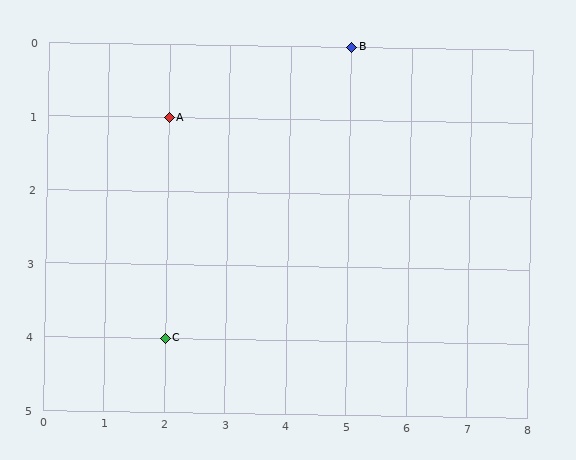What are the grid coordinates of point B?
Point B is at grid coordinates (5, 0).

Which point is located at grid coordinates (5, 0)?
Point B is at (5, 0).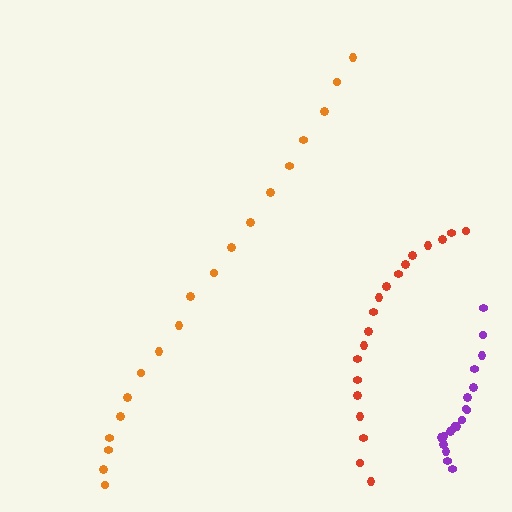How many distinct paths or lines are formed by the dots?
There are 3 distinct paths.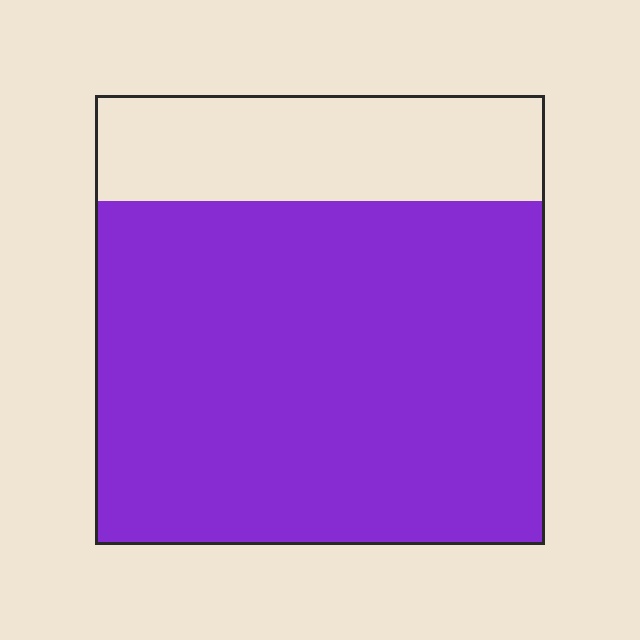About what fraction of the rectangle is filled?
About three quarters (3/4).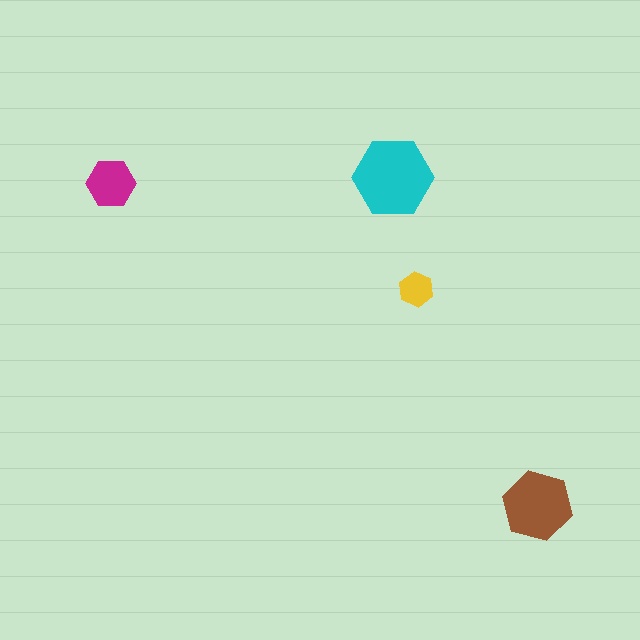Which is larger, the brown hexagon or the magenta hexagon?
The brown one.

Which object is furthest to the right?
The brown hexagon is rightmost.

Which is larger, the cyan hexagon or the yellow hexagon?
The cyan one.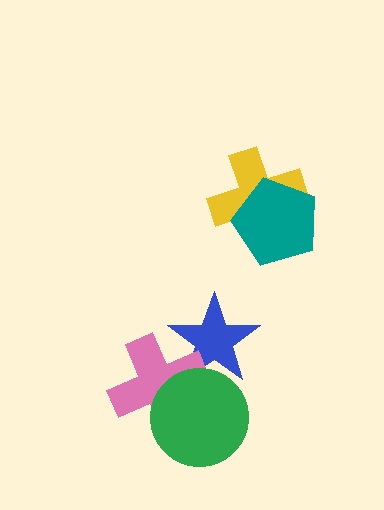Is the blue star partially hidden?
Yes, it is partially covered by another shape.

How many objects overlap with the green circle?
2 objects overlap with the green circle.